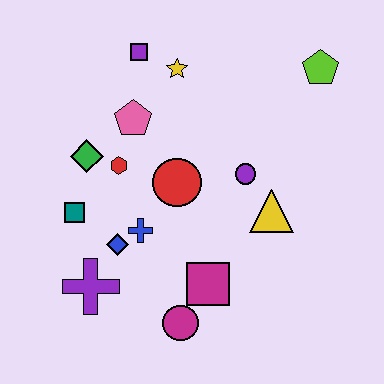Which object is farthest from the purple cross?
The lime pentagon is farthest from the purple cross.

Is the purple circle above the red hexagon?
No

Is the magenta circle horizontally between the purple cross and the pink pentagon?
No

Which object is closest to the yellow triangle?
The purple circle is closest to the yellow triangle.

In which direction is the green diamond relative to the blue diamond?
The green diamond is above the blue diamond.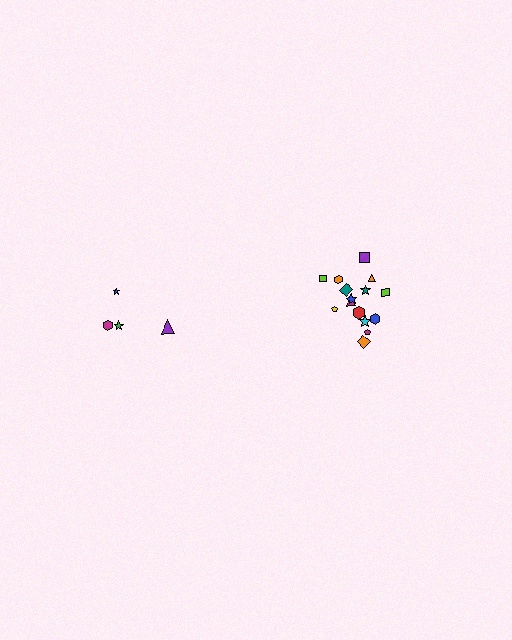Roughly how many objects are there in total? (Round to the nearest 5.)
Roughly 20 objects in total.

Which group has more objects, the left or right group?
The right group.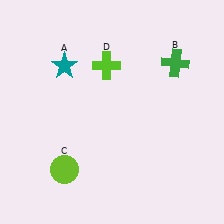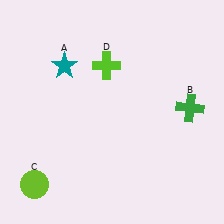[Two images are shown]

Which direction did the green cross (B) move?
The green cross (B) moved down.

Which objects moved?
The objects that moved are: the green cross (B), the lime circle (C).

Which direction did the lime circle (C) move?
The lime circle (C) moved left.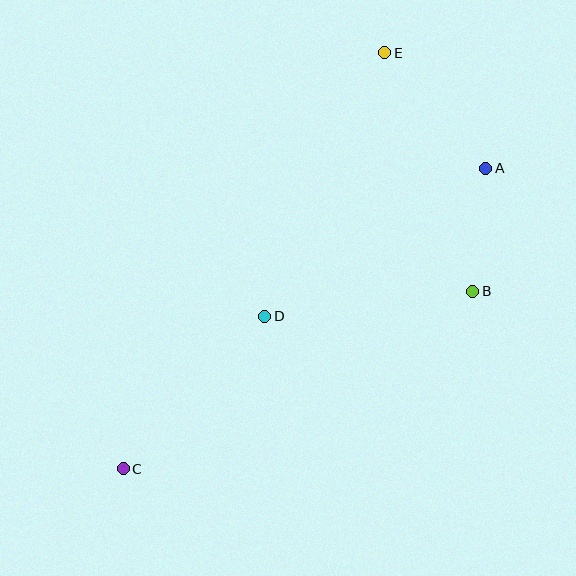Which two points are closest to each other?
Points A and B are closest to each other.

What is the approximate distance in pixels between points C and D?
The distance between C and D is approximately 208 pixels.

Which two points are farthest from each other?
Points C and E are farthest from each other.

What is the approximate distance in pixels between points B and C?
The distance between B and C is approximately 392 pixels.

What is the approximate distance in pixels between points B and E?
The distance between B and E is approximately 254 pixels.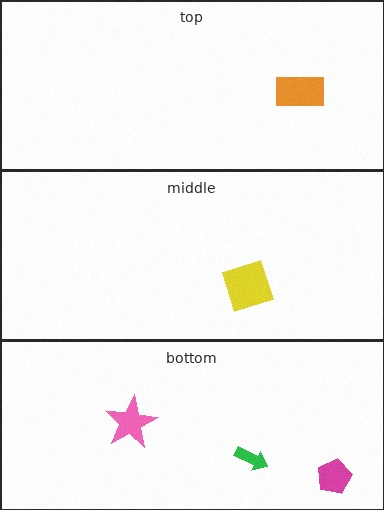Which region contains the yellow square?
The middle region.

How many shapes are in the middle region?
1.